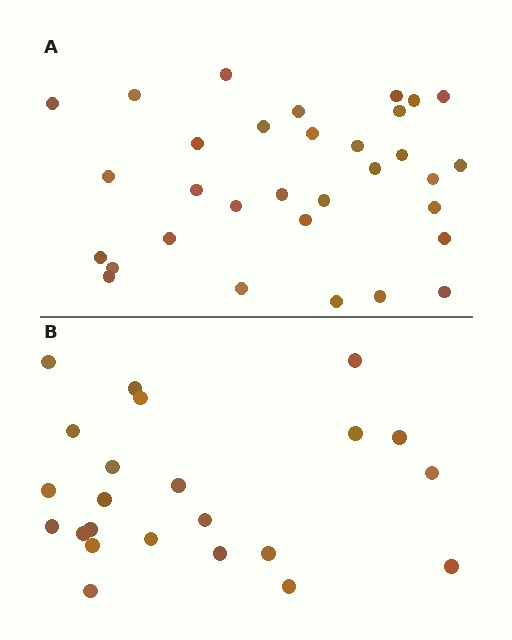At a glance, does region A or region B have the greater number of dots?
Region A (the top region) has more dots.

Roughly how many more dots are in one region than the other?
Region A has roughly 8 or so more dots than region B.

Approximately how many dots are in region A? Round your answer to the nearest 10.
About 30 dots. (The exact count is 32, which rounds to 30.)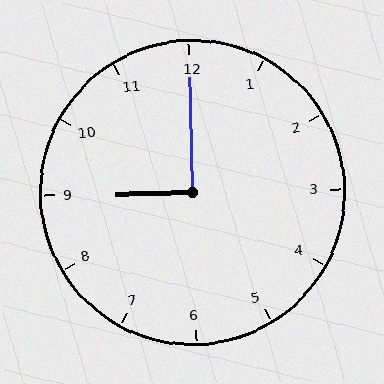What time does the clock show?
9:00.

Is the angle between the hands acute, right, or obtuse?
It is right.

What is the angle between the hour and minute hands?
Approximately 90 degrees.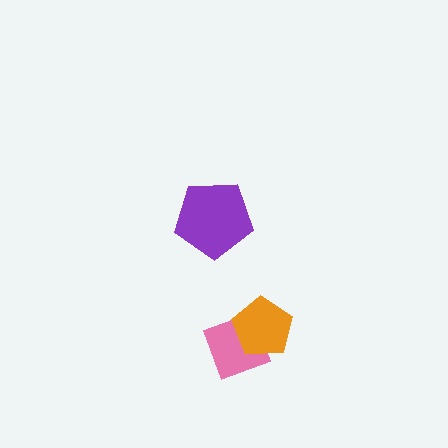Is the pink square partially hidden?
Yes, it is partially covered by another shape.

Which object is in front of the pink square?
The orange pentagon is in front of the pink square.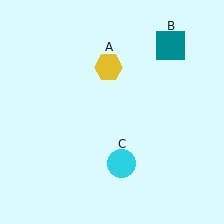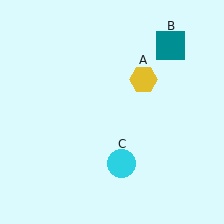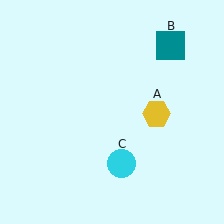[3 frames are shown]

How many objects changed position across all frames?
1 object changed position: yellow hexagon (object A).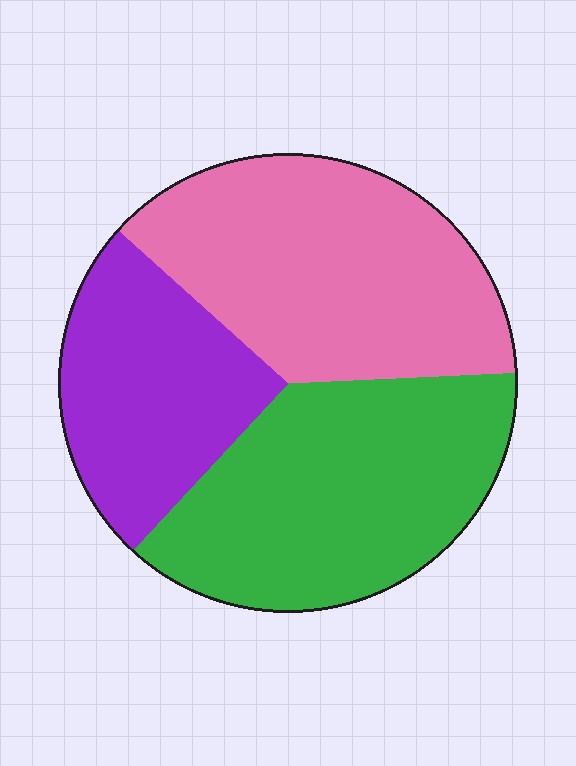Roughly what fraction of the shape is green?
Green takes up about three eighths (3/8) of the shape.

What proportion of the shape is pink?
Pink covers roughly 40% of the shape.